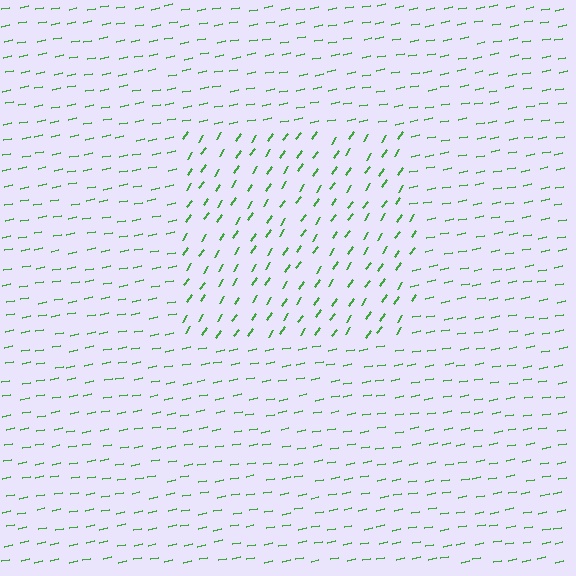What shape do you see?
I see a rectangle.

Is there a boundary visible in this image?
Yes, there is a texture boundary formed by a change in line orientation.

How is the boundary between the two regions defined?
The boundary is defined purely by a change in line orientation (approximately 45 degrees difference). All lines are the same color and thickness.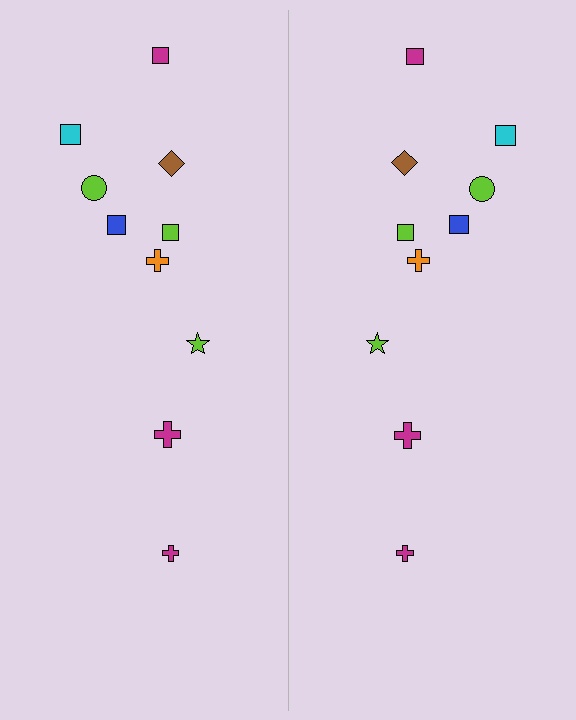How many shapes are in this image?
There are 20 shapes in this image.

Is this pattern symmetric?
Yes, this pattern has bilateral (reflection) symmetry.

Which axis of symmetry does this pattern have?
The pattern has a vertical axis of symmetry running through the center of the image.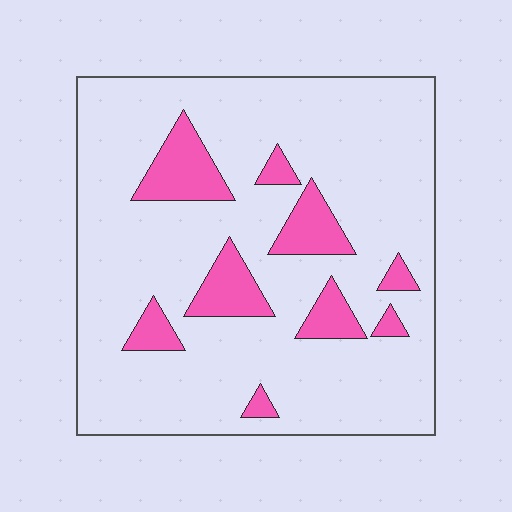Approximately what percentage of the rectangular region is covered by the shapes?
Approximately 15%.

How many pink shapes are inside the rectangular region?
9.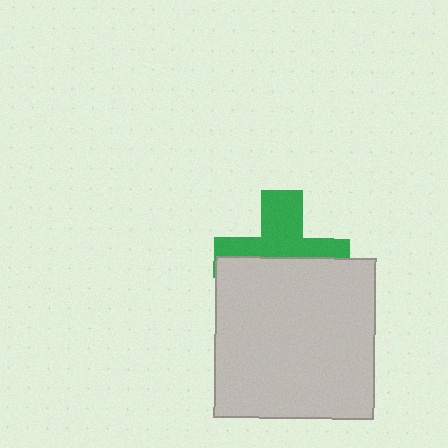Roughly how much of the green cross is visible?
About half of it is visible (roughly 48%).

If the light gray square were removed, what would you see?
You would see the complete green cross.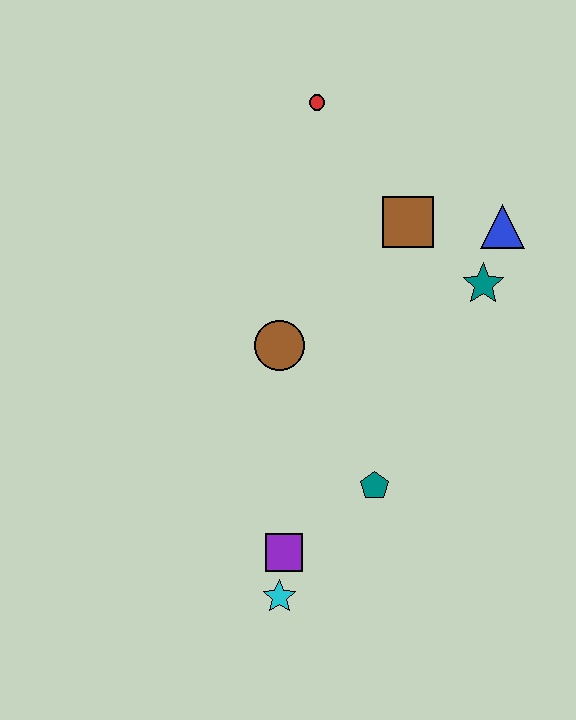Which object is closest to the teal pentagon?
The purple square is closest to the teal pentagon.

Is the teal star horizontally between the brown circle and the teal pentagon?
No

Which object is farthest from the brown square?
The cyan star is farthest from the brown square.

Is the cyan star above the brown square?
No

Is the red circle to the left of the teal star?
Yes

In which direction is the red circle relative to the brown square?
The red circle is above the brown square.